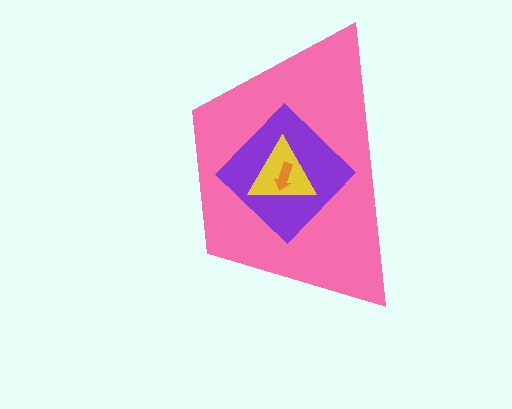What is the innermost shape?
The orange arrow.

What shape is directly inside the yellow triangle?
The orange arrow.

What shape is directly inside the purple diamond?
The yellow triangle.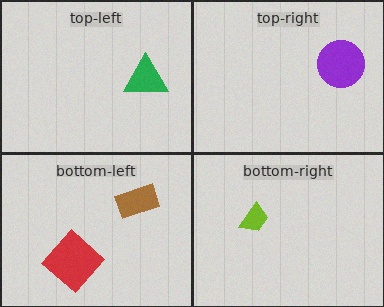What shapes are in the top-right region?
The purple circle.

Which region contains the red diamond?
The bottom-left region.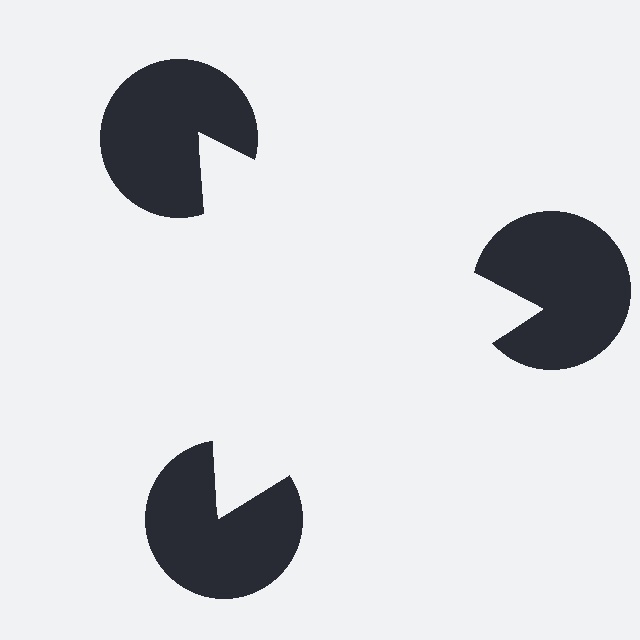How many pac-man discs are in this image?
There are 3 — one at each vertex of the illusory triangle.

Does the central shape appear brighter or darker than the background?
It typically appears slightly brighter than the background, even though no actual brightness change is drawn.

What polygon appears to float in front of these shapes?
An illusory triangle — its edges are inferred from the aligned wedge cuts in the pac-man discs, not physically drawn.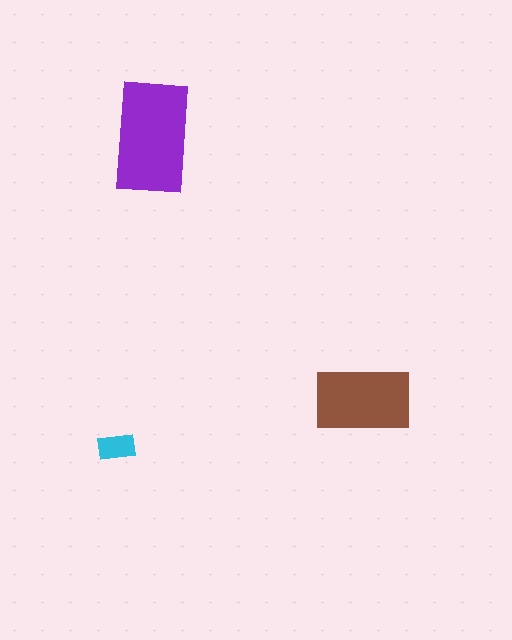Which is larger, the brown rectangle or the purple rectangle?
The purple one.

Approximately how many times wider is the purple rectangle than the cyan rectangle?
About 3 times wider.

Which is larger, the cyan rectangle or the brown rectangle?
The brown one.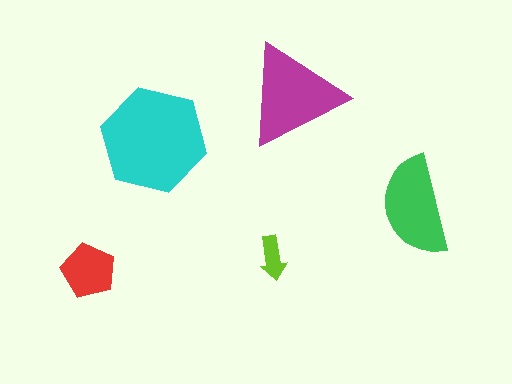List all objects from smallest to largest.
The lime arrow, the red pentagon, the green semicircle, the magenta triangle, the cyan hexagon.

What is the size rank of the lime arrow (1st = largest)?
5th.